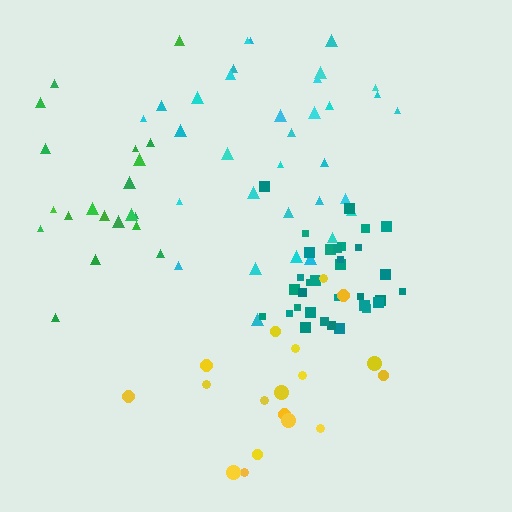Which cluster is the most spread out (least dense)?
Yellow.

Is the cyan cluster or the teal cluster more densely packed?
Teal.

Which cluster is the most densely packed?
Teal.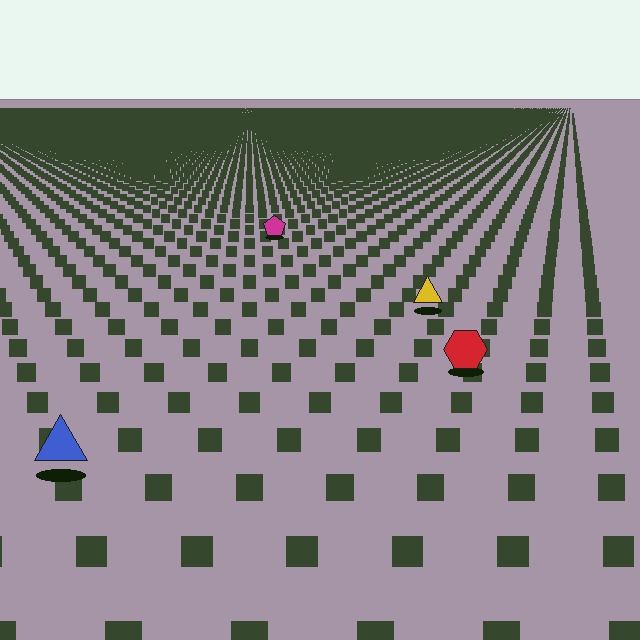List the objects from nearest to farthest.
From nearest to farthest: the blue triangle, the red hexagon, the yellow triangle, the magenta pentagon.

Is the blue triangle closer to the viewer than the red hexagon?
Yes. The blue triangle is closer — you can tell from the texture gradient: the ground texture is coarser near it.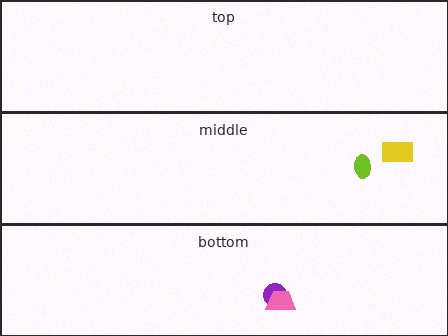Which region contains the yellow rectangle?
The middle region.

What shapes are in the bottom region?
The purple circle, the pink trapezoid.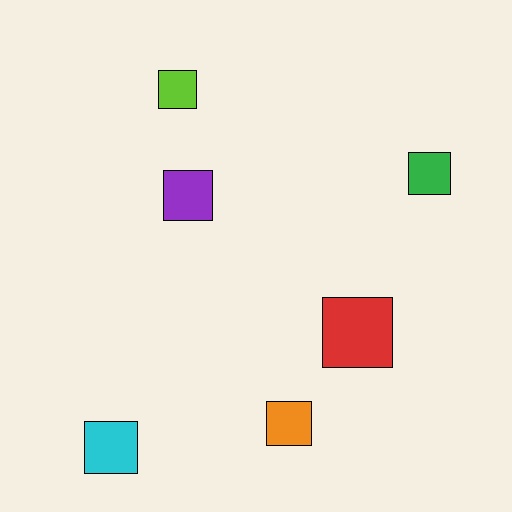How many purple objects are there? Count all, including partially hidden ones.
There is 1 purple object.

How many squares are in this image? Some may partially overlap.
There are 6 squares.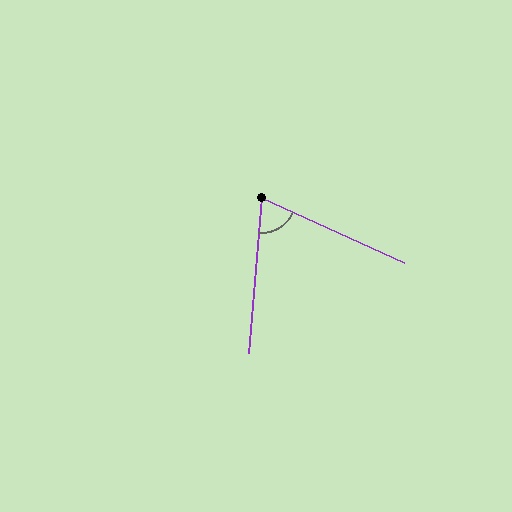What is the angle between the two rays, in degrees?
Approximately 70 degrees.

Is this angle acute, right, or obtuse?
It is acute.